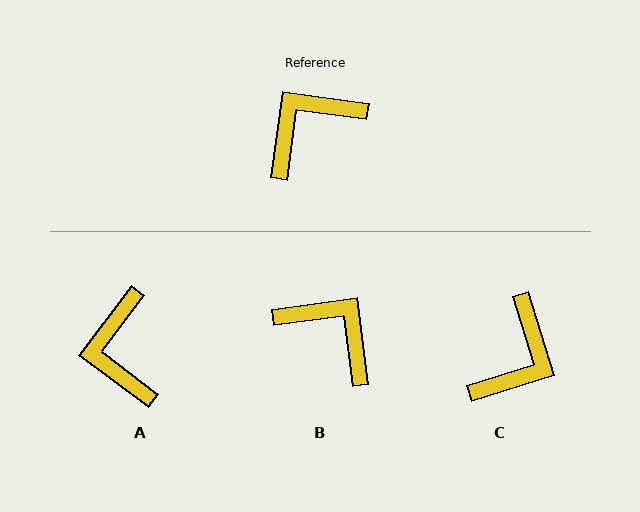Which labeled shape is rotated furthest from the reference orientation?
C, about 155 degrees away.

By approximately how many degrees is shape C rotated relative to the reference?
Approximately 155 degrees clockwise.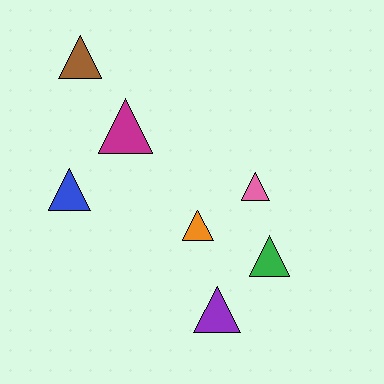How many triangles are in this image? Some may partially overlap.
There are 7 triangles.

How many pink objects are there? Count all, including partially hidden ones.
There is 1 pink object.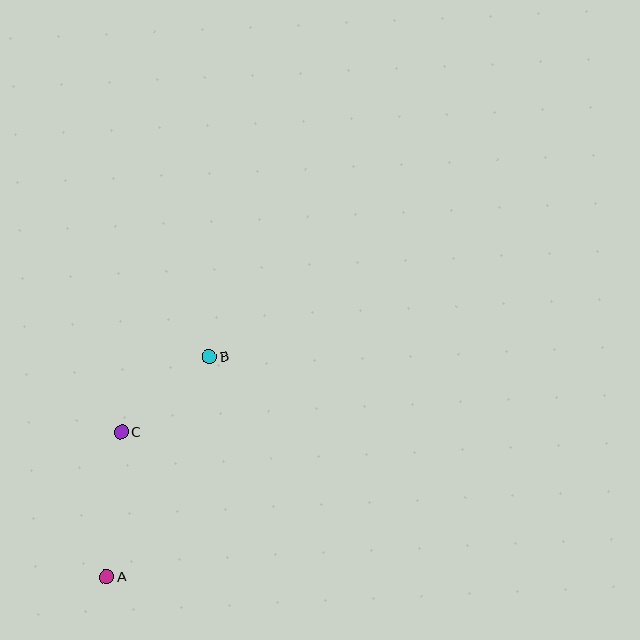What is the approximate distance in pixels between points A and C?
The distance between A and C is approximately 146 pixels.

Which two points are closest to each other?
Points B and C are closest to each other.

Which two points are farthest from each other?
Points A and B are farthest from each other.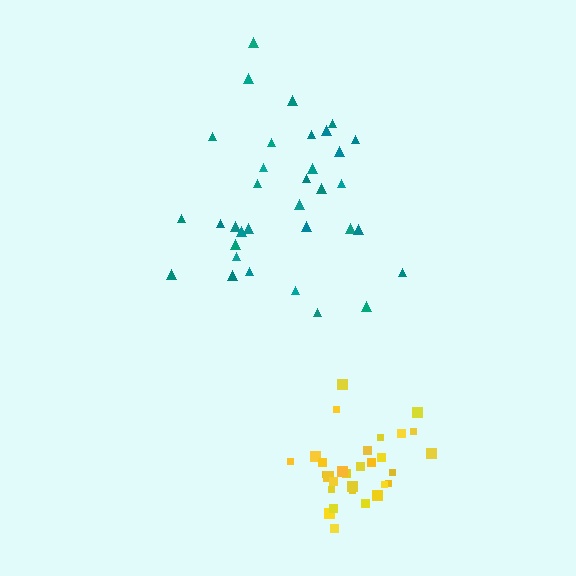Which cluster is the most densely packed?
Yellow.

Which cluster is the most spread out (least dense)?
Teal.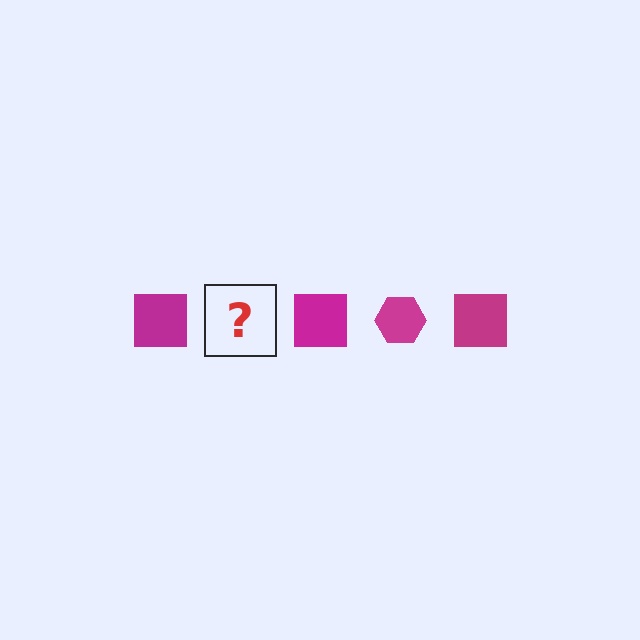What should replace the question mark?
The question mark should be replaced with a magenta hexagon.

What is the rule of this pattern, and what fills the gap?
The rule is that the pattern cycles through square, hexagon shapes in magenta. The gap should be filled with a magenta hexagon.